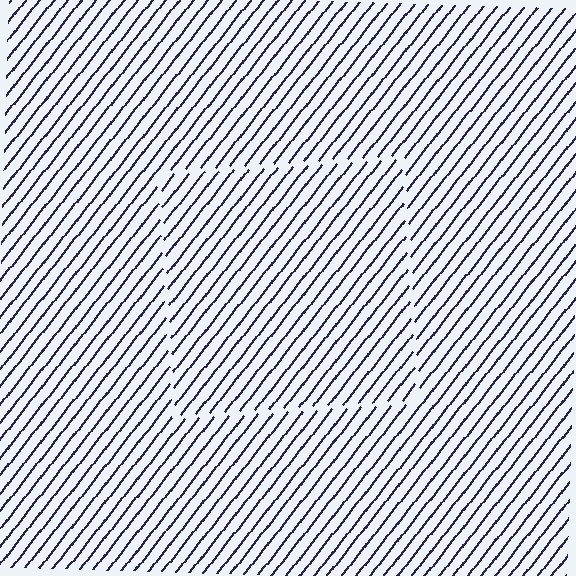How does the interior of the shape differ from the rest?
The interior of the shape contains the same grating, shifted by half a period — the contour is defined by the phase discontinuity where line-ends from the inner and outer gratings abut.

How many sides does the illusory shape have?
4 sides — the line-ends trace a square.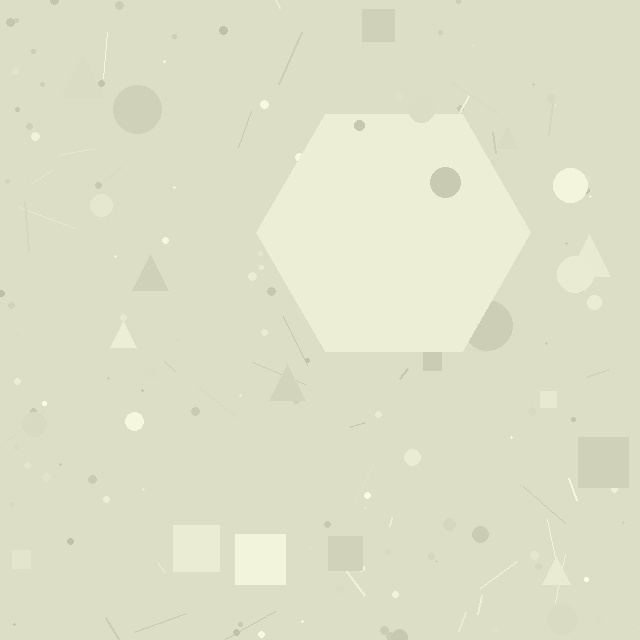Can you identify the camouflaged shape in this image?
The camouflaged shape is a hexagon.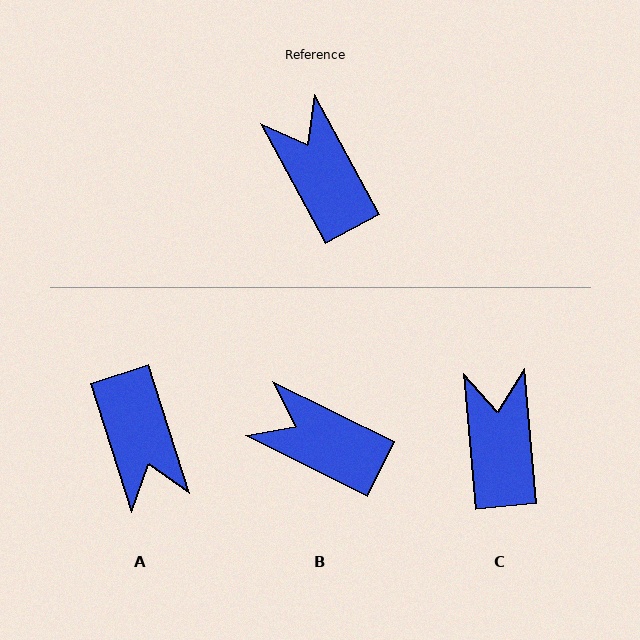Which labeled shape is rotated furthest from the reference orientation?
A, about 170 degrees away.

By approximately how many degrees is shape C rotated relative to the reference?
Approximately 23 degrees clockwise.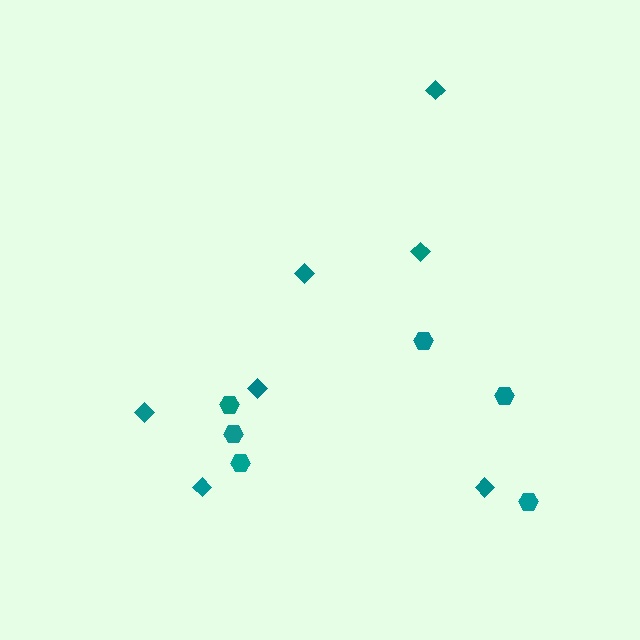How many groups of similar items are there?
There are 2 groups: one group of hexagons (6) and one group of diamonds (7).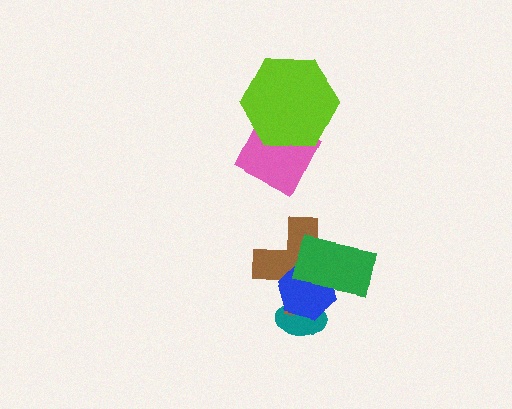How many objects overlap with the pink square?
1 object overlaps with the pink square.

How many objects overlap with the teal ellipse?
2 objects overlap with the teal ellipse.